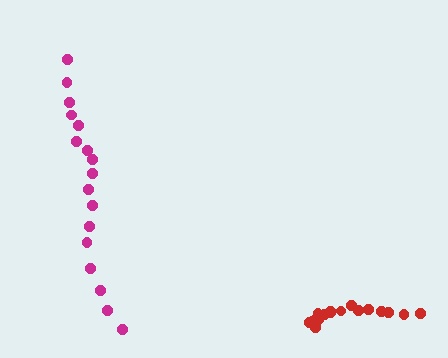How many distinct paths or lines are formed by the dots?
There are 2 distinct paths.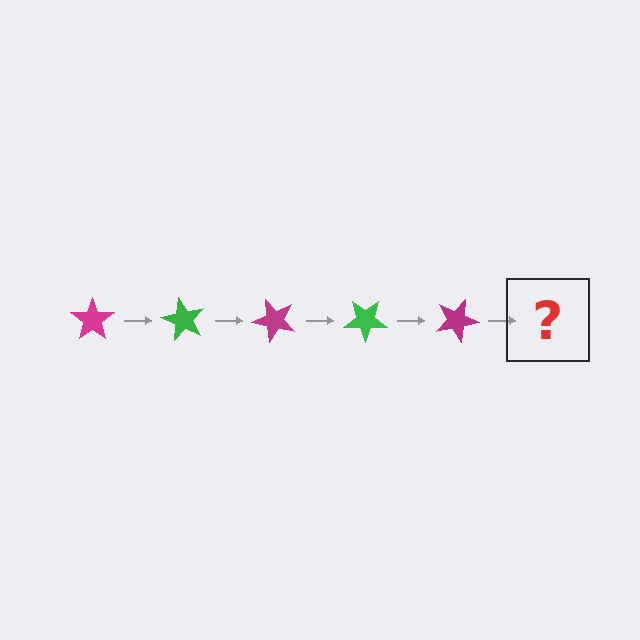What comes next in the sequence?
The next element should be a green star, rotated 300 degrees from the start.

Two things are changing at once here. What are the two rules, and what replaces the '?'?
The two rules are that it rotates 60 degrees each step and the color cycles through magenta and green. The '?' should be a green star, rotated 300 degrees from the start.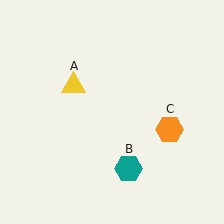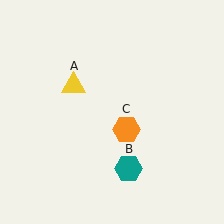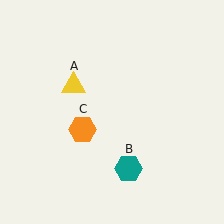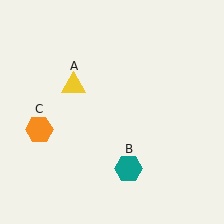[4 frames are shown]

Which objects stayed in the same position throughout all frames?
Yellow triangle (object A) and teal hexagon (object B) remained stationary.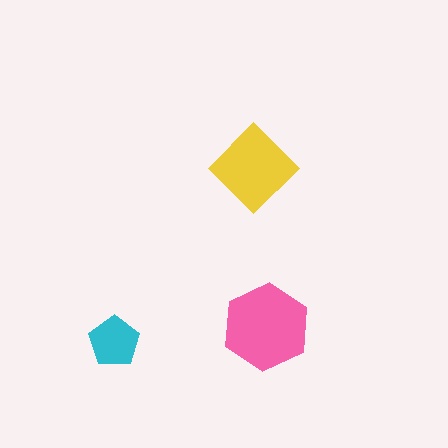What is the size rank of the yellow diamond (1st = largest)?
2nd.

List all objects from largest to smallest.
The pink hexagon, the yellow diamond, the cyan pentagon.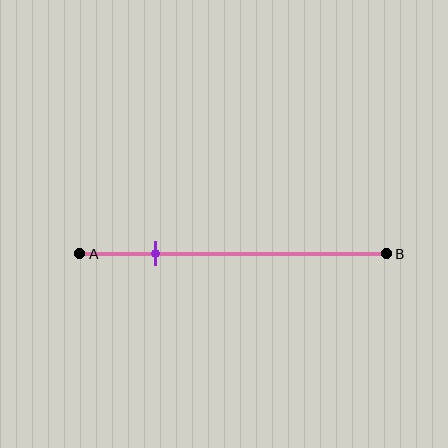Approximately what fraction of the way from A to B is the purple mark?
The purple mark is approximately 25% of the way from A to B.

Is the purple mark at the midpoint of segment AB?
No, the mark is at about 25% from A, not at the 50% midpoint.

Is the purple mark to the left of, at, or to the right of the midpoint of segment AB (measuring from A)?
The purple mark is to the left of the midpoint of segment AB.